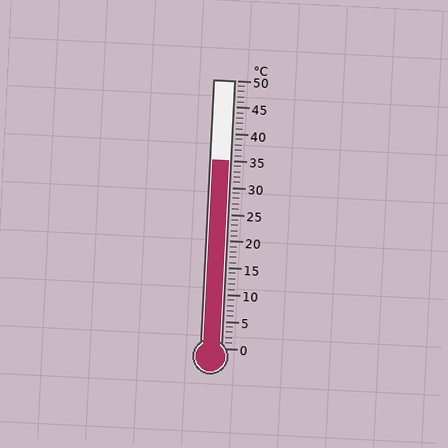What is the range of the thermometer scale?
The thermometer scale ranges from 0°C to 50°C.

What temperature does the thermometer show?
The thermometer shows approximately 35°C.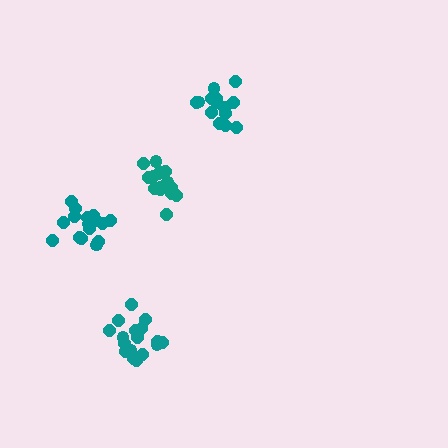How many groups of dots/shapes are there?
There are 4 groups.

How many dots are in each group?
Group 1: 14 dots, Group 2: 17 dots, Group 3: 16 dots, Group 4: 16 dots (63 total).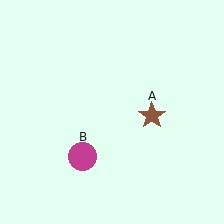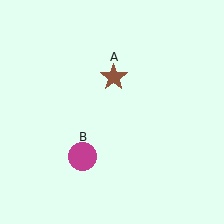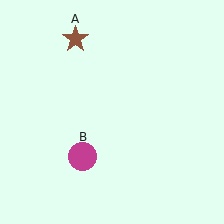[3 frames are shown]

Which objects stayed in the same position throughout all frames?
Magenta circle (object B) remained stationary.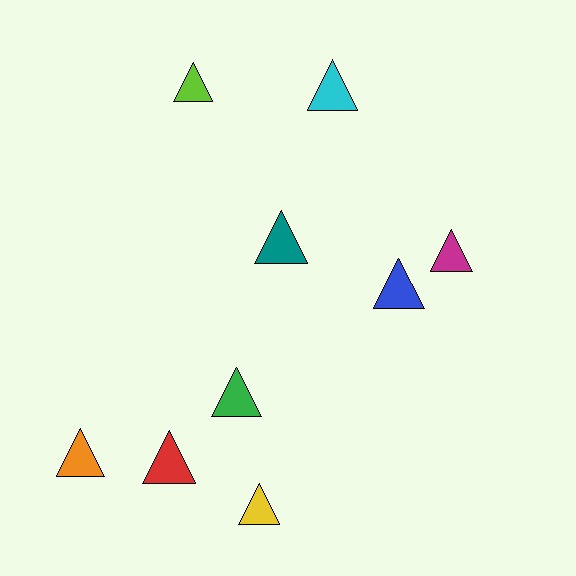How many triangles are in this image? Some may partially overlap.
There are 9 triangles.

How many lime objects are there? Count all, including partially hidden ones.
There is 1 lime object.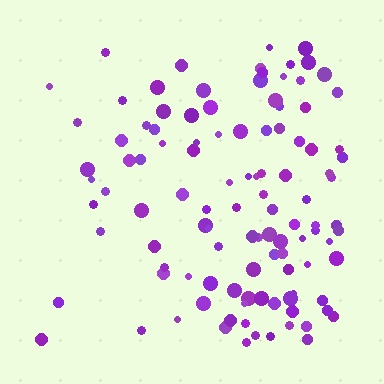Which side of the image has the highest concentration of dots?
The right.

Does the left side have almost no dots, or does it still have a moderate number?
Still a moderate number, just noticeably fewer than the right.